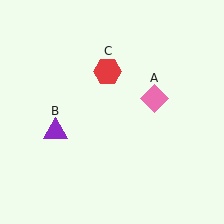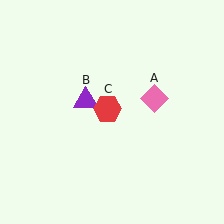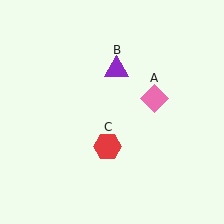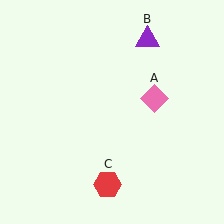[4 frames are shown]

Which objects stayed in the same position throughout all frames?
Pink diamond (object A) remained stationary.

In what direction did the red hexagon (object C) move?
The red hexagon (object C) moved down.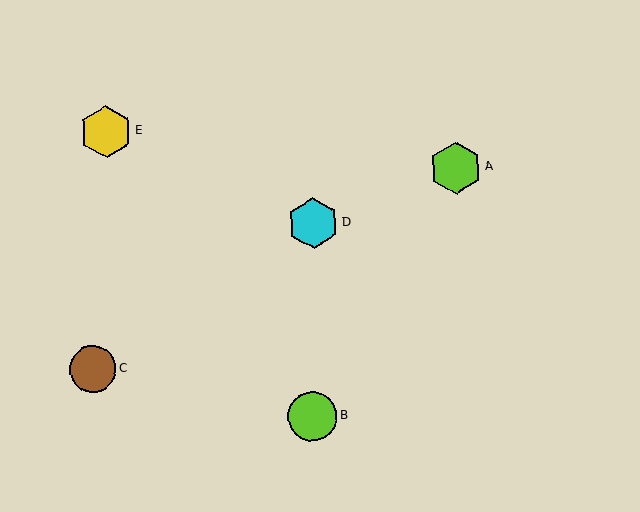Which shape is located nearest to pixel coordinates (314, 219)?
The cyan hexagon (labeled D) at (313, 223) is nearest to that location.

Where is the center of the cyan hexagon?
The center of the cyan hexagon is at (313, 223).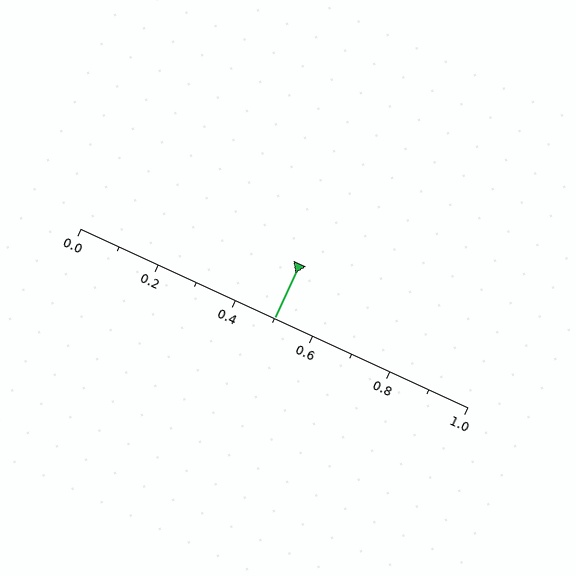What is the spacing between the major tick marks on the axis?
The major ticks are spaced 0.2 apart.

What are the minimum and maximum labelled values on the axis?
The axis runs from 0.0 to 1.0.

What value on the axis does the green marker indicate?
The marker indicates approximately 0.5.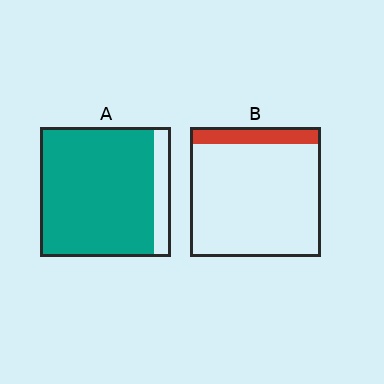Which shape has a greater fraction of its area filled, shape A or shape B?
Shape A.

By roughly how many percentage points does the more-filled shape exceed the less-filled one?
By roughly 75 percentage points (A over B).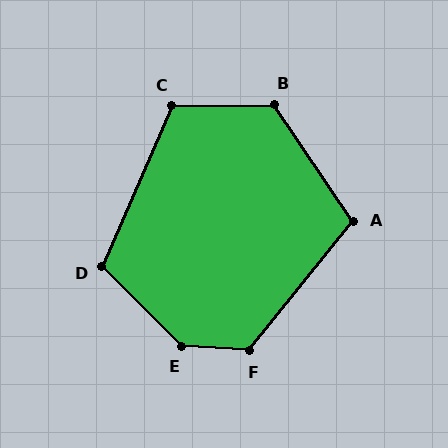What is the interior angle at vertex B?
Approximately 124 degrees (obtuse).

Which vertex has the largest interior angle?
E, at approximately 139 degrees.